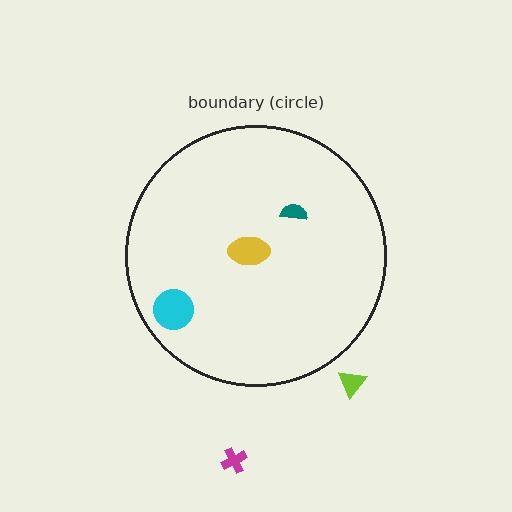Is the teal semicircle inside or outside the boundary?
Inside.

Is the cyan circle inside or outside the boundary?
Inside.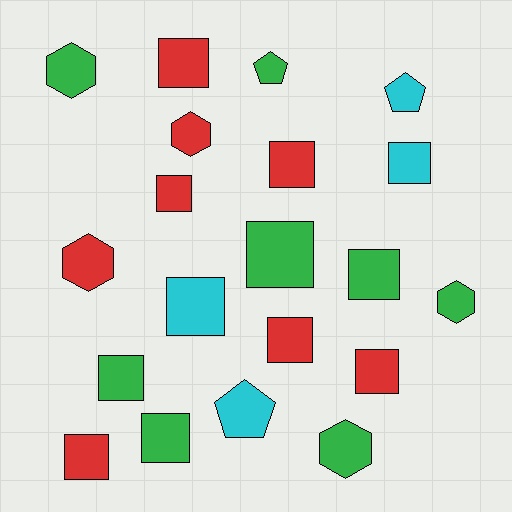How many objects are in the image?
There are 20 objects.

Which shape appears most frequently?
Square, with 12 objects.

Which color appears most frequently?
Red, with 8 objects.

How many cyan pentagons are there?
There are 2 cyan pentagons.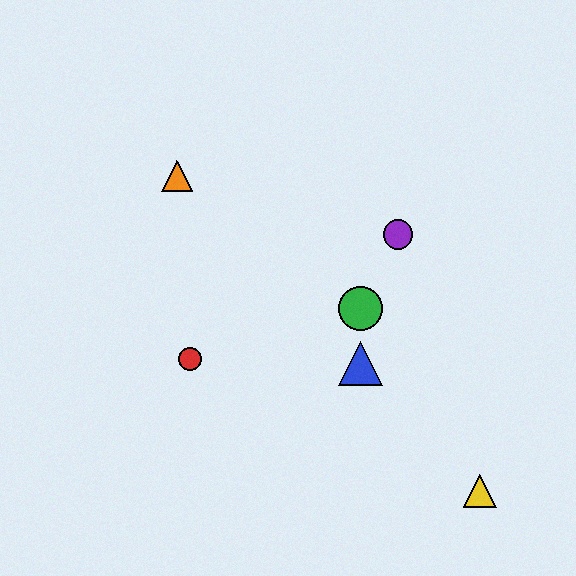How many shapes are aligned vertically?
2 shapes (the blue triangle, the green circle) are aligned vertically.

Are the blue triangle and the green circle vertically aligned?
Yes, both are at x≈361.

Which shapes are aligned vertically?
The blue triangle, the green circle are aligned vertically.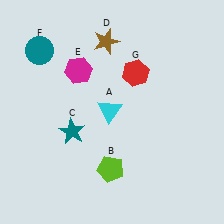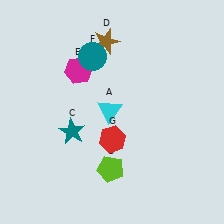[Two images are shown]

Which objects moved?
The objects that moved are: the teal circle (F), the red hexagon (G).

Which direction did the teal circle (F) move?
The teal circle (F) moved right.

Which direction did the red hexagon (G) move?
The red hexagon (G) moved down.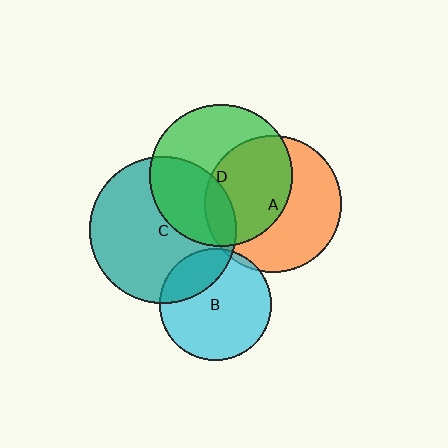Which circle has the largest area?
Circle C (teal).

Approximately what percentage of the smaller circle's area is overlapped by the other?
Approximately 5%.